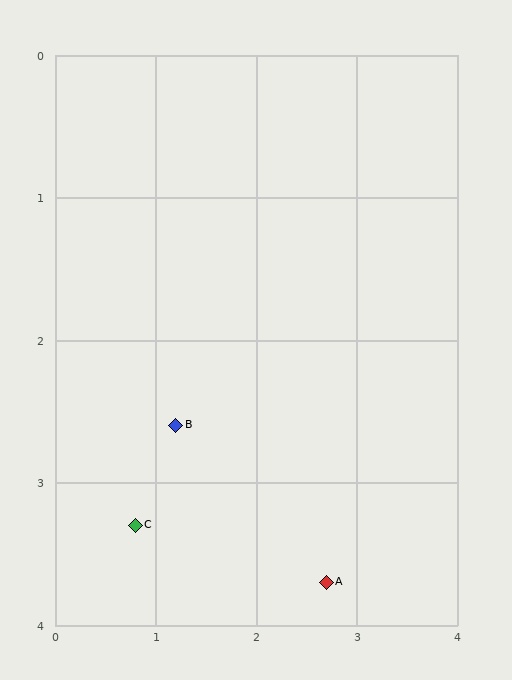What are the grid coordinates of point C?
Point C is at approximately (0.8, 3.3).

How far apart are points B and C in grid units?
Points B and C are about 0.8 grid units apart.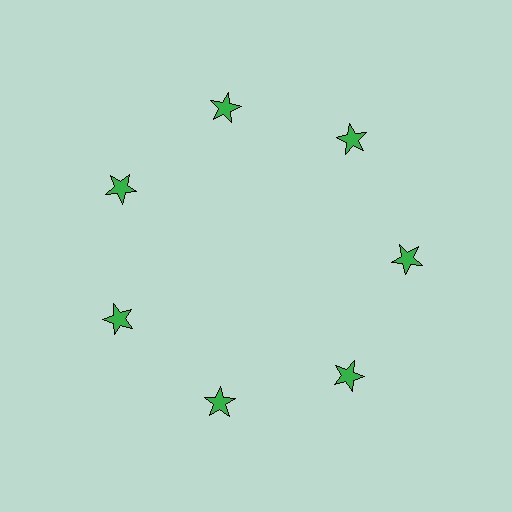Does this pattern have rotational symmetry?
Yes, this pattern has 7-fold rotational symmetry. It looks the same after rotating 51 degrees around the center.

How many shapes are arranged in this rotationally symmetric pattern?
There are 7 shapes, arranged in 7 groups of 1.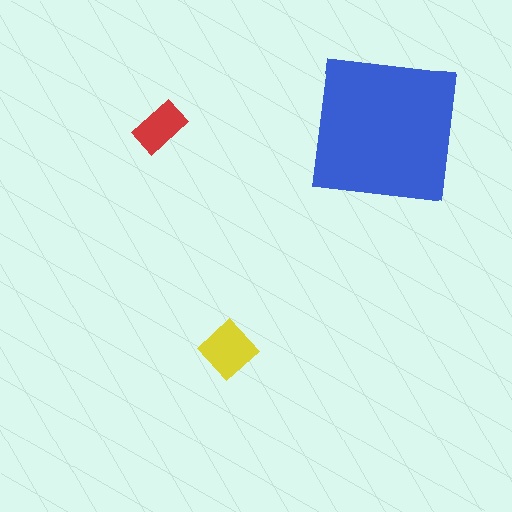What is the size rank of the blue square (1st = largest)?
1st.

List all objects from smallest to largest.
The red rectangle, the yellow diamond, the blue square.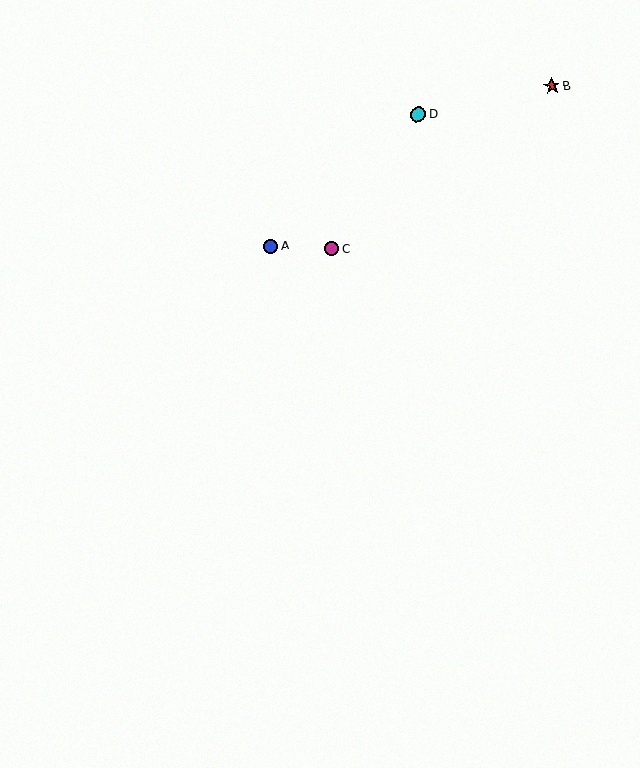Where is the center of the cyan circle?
The center of the cyan circle is at (418, 114).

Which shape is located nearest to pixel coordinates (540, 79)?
The red star (labeled B) at (552, 86) is nearest to that location.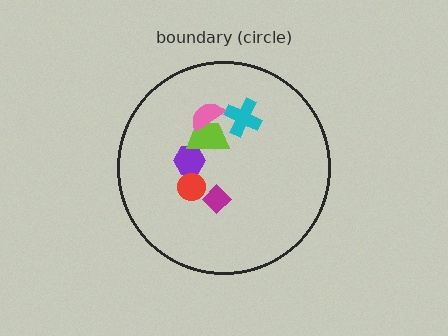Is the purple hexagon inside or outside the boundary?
Inside.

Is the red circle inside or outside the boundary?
Inside.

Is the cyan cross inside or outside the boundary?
Inside.